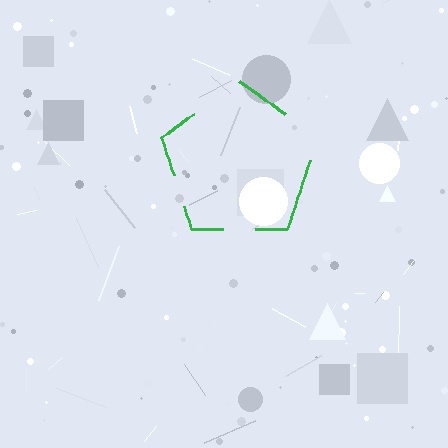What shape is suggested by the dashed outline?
The dashed outline suggests a pentagon.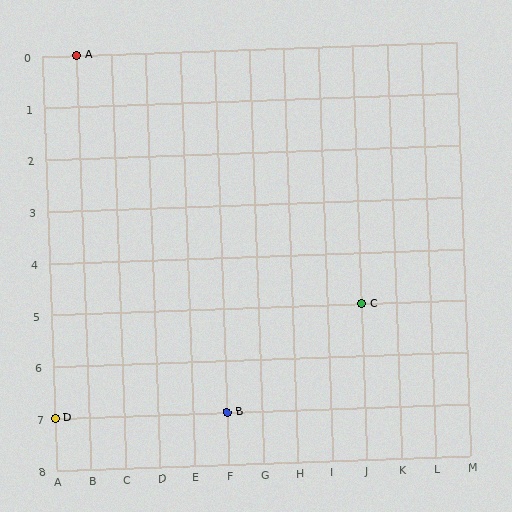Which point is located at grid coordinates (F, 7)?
Point B is at (F, 7).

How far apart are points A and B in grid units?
Points A and B are 4 columns and 7 rows apart (about 8.1 grid units diagonally).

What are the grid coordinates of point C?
Point C is at grid coordinates (J, 5).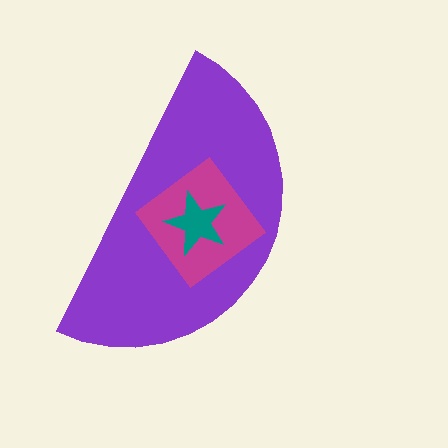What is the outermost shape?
The purple semicircle.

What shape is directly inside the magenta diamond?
The teal star.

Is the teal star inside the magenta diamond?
Yes.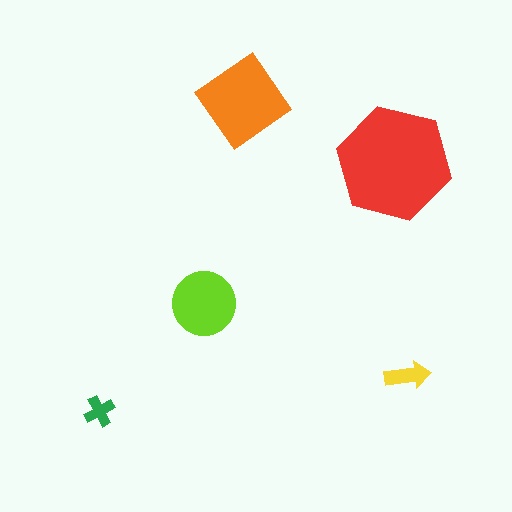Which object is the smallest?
The green cross.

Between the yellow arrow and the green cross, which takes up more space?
The yellow arrow.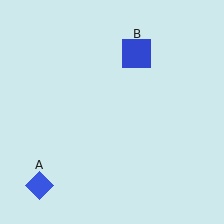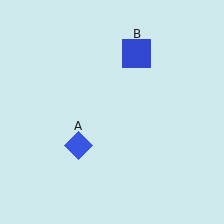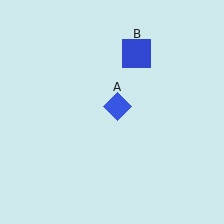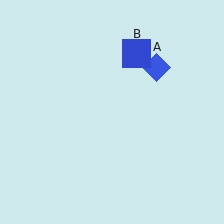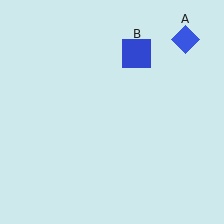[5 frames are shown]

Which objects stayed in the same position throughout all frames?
Blue square (object B) remained stationary.